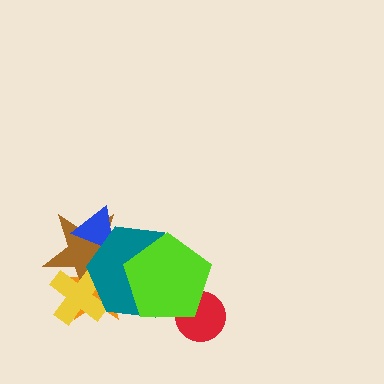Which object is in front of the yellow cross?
The teal hexagon is in front of the yellow cross.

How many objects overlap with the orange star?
4 objects overlap with the orange star.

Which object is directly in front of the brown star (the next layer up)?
The yellow cross is directly in front of the brown star.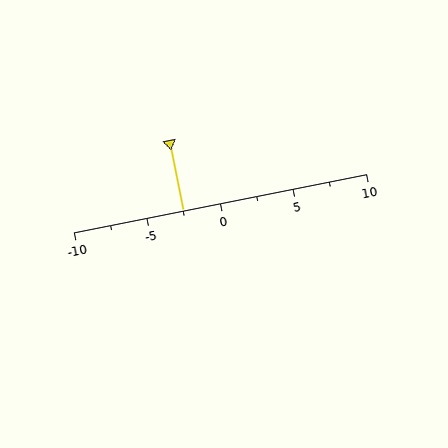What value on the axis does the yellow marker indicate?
The marker indicates approximately -2.5.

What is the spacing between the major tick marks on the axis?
The major ticks are spaced 5 apart.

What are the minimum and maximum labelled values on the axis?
The axis runs from -10 to 10.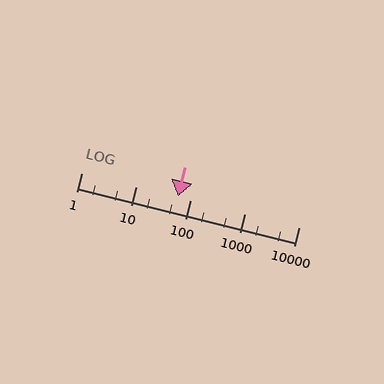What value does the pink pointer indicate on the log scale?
The pointer indicates approximately 61.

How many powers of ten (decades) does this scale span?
The scale spans 4 decades, from 1 to 10000.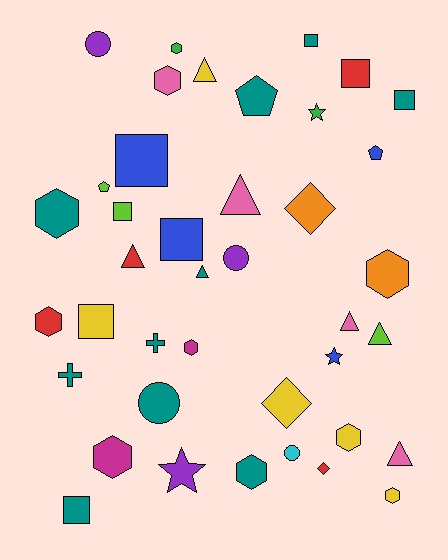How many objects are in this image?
There are 40 objects.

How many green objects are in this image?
There are 2 green objects.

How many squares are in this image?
There are 8 squares.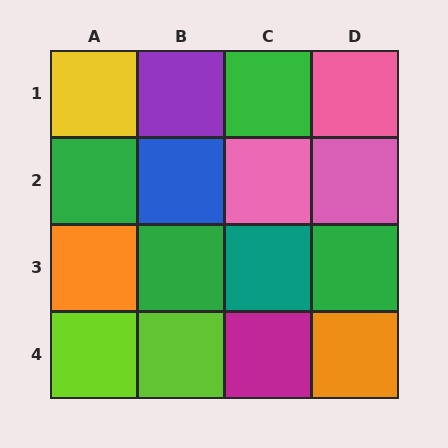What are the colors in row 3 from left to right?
Orange, green, teal, green.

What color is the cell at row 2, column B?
Blue.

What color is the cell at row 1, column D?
Pink.